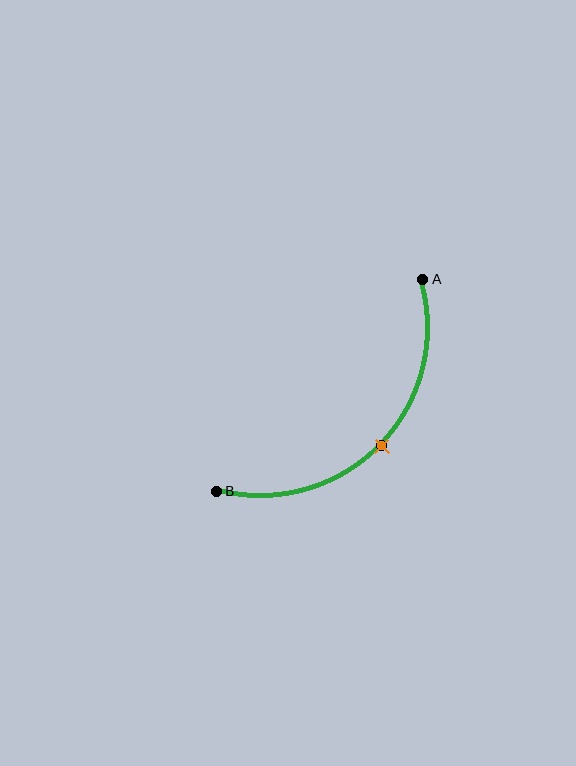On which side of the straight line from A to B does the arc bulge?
The arc bulges below and to the right of the straight line connecting A and B.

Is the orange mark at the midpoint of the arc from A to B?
Yes. The orange mark lies on the arc at equal arc-length from both A and B — it is the arc midpoint.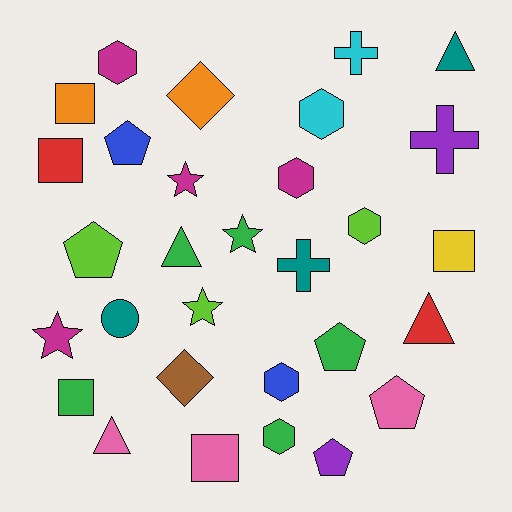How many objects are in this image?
There are 30 objects.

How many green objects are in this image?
There are 5 green objects.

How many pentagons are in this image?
There are 5 pentagons.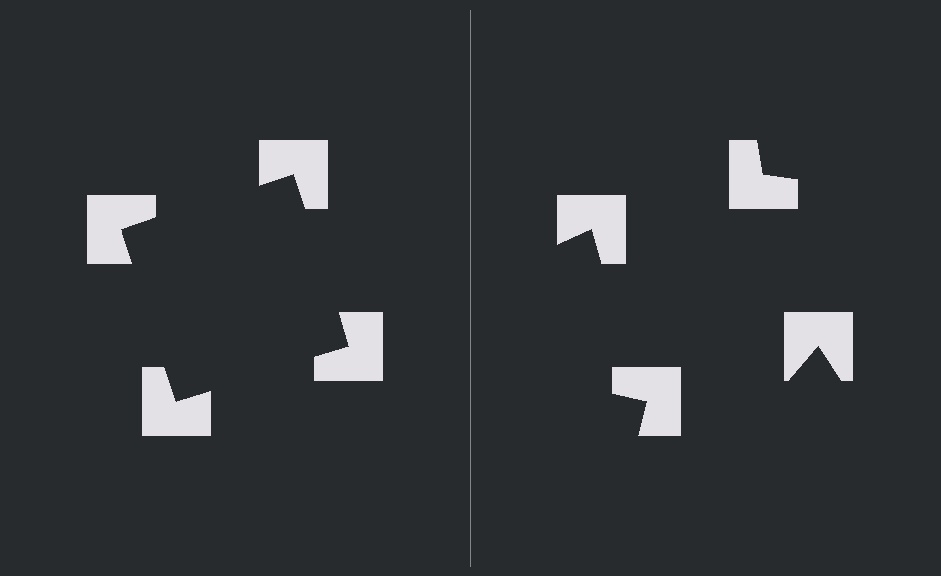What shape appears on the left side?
An illusory square.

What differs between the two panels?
The notched squares are positioned identically on both sides; only the wedge orientations differ. On the left they align to a square; on the right they are misaligned.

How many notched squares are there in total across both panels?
8 — 4 on each side.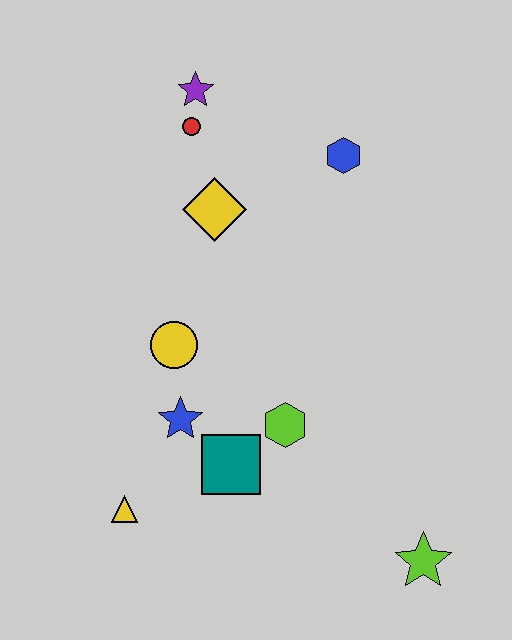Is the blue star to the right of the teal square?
No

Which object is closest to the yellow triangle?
The blue star is closest to the yellow triangle.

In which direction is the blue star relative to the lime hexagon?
The blue star is to the left of the lime hexagon.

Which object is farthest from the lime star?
The purple star is farthest from the lime star.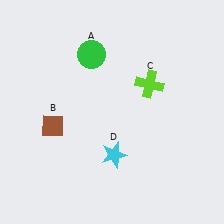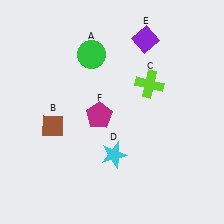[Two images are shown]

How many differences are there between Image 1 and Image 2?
There are 2 differences between the two images.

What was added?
A purple diamond (E), a magenta pentagon (F) were added in Image 2.